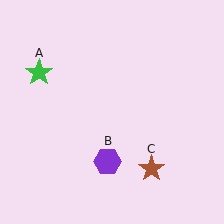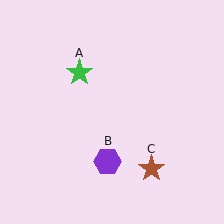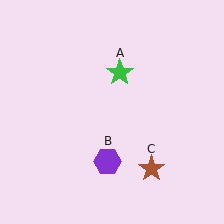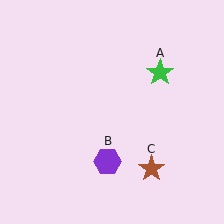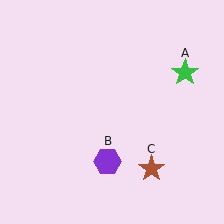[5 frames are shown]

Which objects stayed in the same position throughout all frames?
Purple hexagon (object B) and brown star (object C) remained stationary.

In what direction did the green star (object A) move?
The green star (object A) moved right.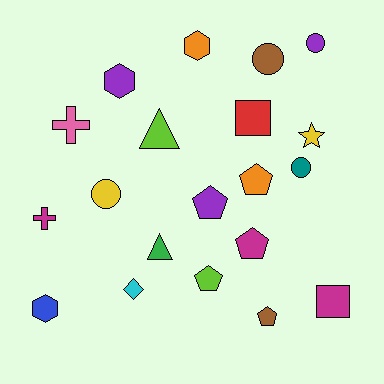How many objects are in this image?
There are 20 objects.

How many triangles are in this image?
There are 2 triangles.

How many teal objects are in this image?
There is 1 teal object.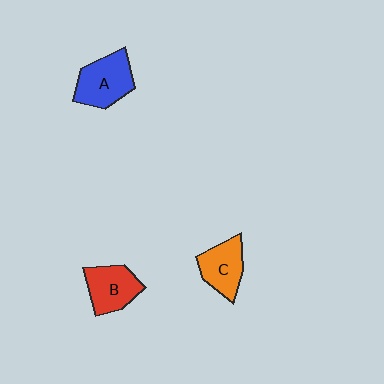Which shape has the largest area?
Shape A (blue).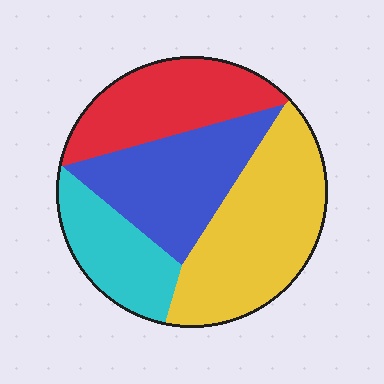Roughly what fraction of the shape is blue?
Blue takes up about one quarter (1/4) of the shape.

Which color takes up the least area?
Cyan, at roughly 15%.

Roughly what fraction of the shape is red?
Red takes up about one quarter (1/4) of the shape.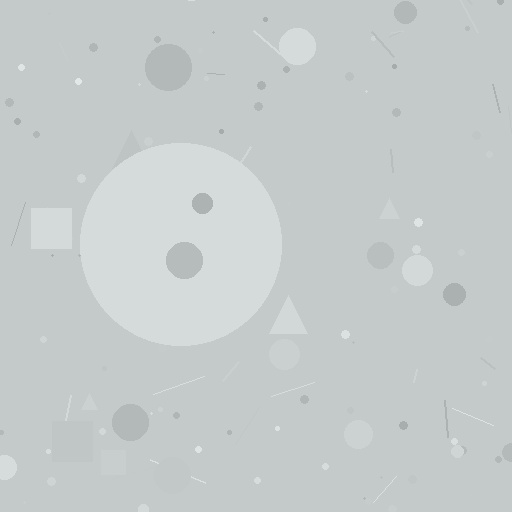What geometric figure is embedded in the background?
A circle is embedded in the background.